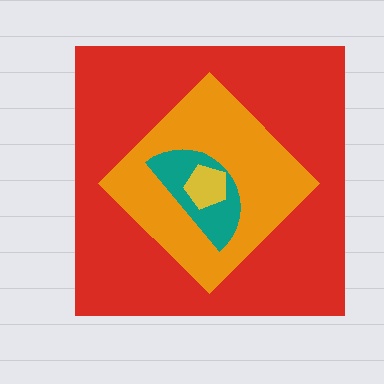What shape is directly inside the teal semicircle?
The yellow pentagon.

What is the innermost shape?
The yellow pentagon.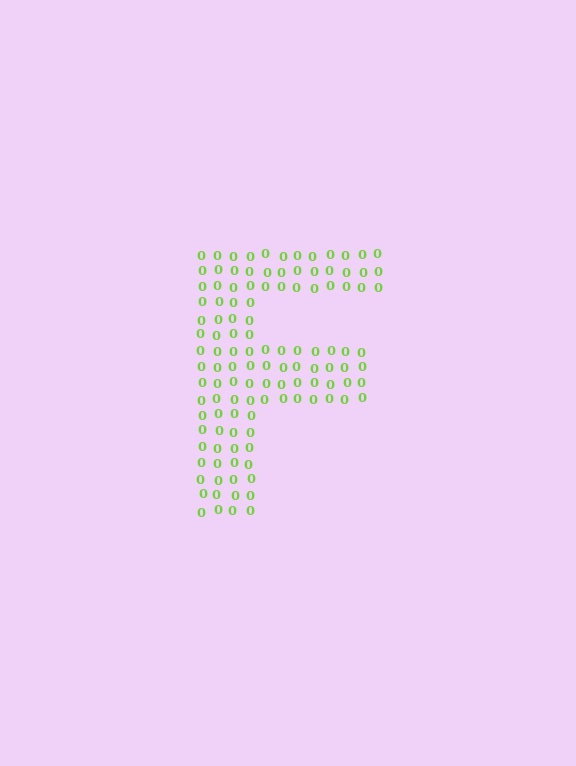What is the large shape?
The large shape is the letter F.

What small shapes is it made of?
It is made of small digit 0's.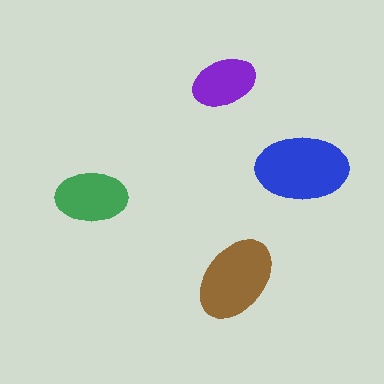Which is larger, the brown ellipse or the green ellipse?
The brown one.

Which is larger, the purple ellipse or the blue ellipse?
The blue one.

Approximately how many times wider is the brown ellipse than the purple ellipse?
About 1.5 times wider.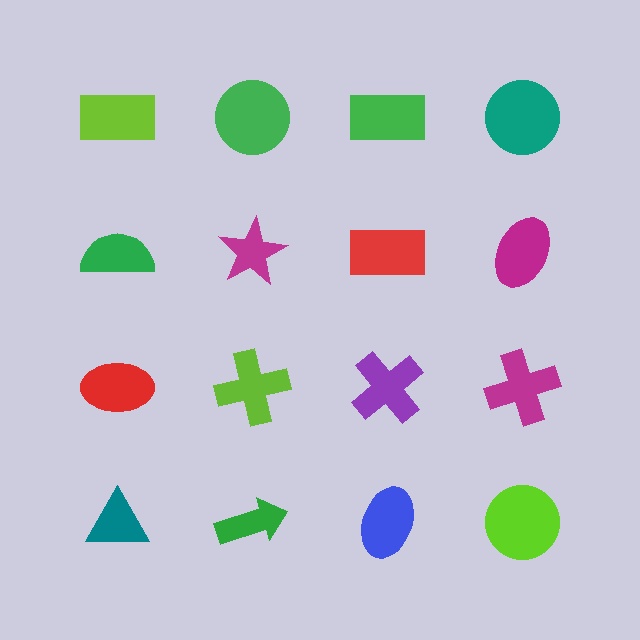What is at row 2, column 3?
A red rectangle.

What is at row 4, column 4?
A lime circle.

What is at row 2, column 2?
A magenta star.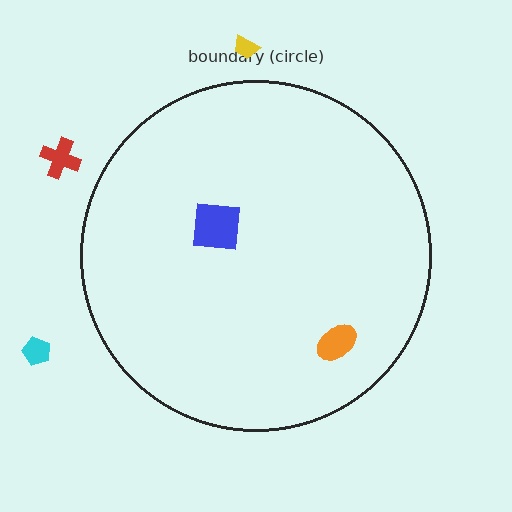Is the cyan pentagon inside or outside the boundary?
Outside.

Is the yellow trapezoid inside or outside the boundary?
Outside.